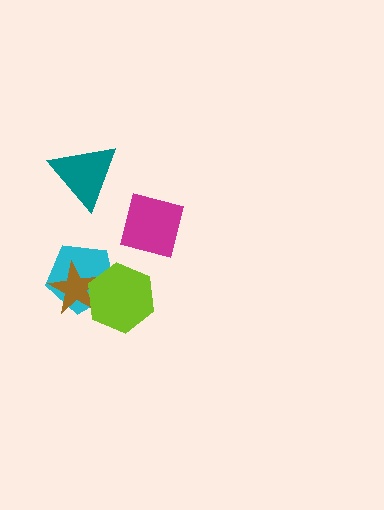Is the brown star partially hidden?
Yes, it is partially covered by another shape.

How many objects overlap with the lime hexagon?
2 objects overlap with the lime hexagon.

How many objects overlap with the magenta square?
0 objects overlap with the magenta square.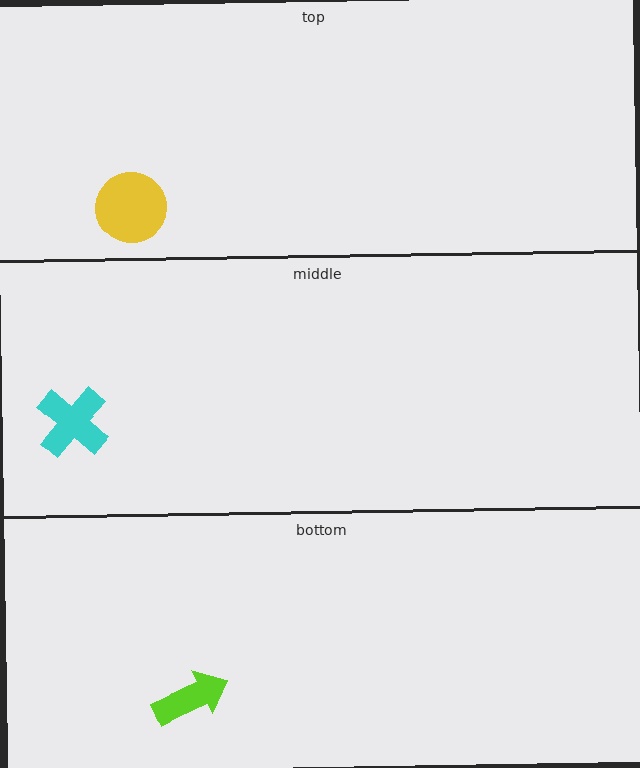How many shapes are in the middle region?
1.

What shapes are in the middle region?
The cyan cross.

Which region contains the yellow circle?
The top region.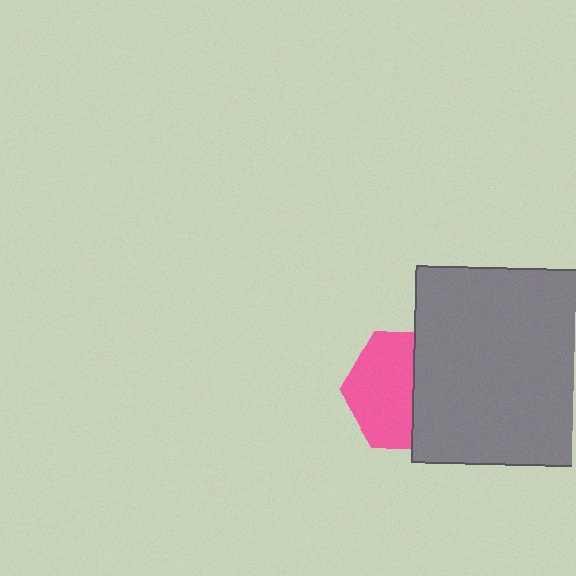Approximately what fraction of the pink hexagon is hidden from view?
Roughly 44% of the pink hexagon is hidden behind the gray rectangle.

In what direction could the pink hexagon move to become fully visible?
The pink hexagon could move left. That would shift it out from behind the gray rectangle entirely.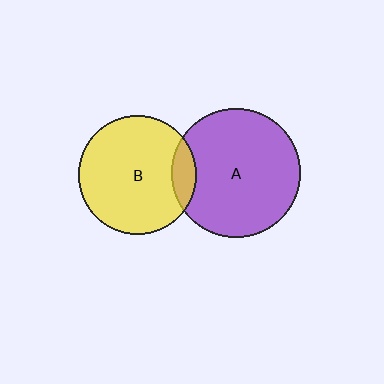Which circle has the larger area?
Circle A (purple).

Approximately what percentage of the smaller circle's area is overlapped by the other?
Approximately 10%.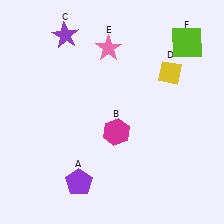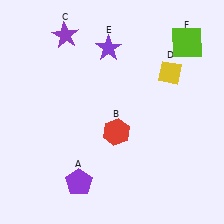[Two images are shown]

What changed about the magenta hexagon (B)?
In Image 1, B is magenta. In Image 2, it changed to red.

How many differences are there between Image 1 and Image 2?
There are 2 differences between the two images.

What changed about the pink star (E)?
In Image 1, E is pink. In Image 2, it changed to purple.